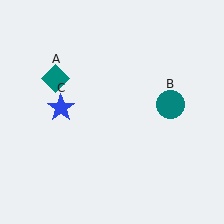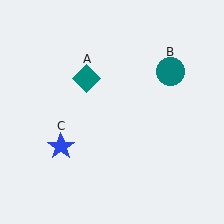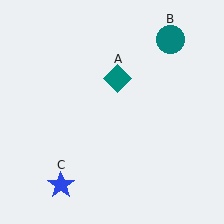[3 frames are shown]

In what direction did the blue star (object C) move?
The blue star (object C) moved down.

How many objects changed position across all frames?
3 objects changed position: teal diamond (object A), teal circle (object B), blue star (object C).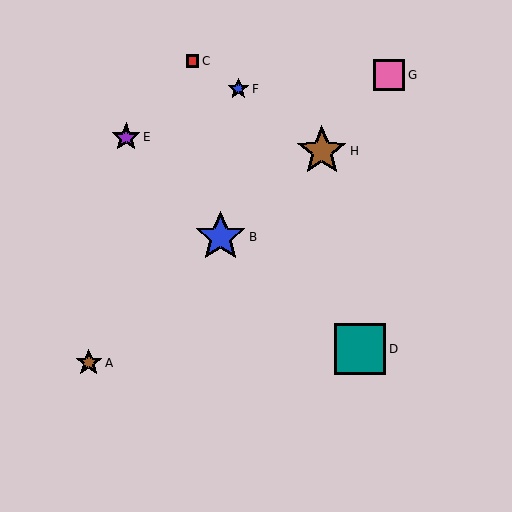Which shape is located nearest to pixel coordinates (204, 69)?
The red square (labeled C) at (192, 61) is nearest to that location.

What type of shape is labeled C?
Shape C is a red square.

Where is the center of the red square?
The center of the red square is at (192, 61).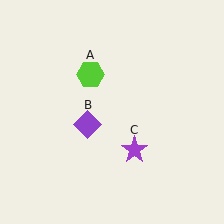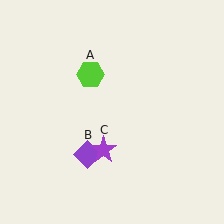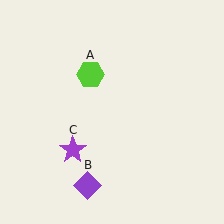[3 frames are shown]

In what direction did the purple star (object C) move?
The purple star (object C) moved left.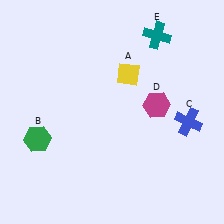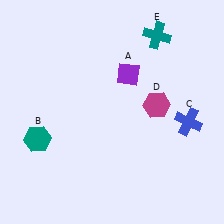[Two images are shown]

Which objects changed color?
A changed from yellow to purple. B changed from green to teal.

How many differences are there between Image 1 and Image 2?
There are 2 differences between the two images.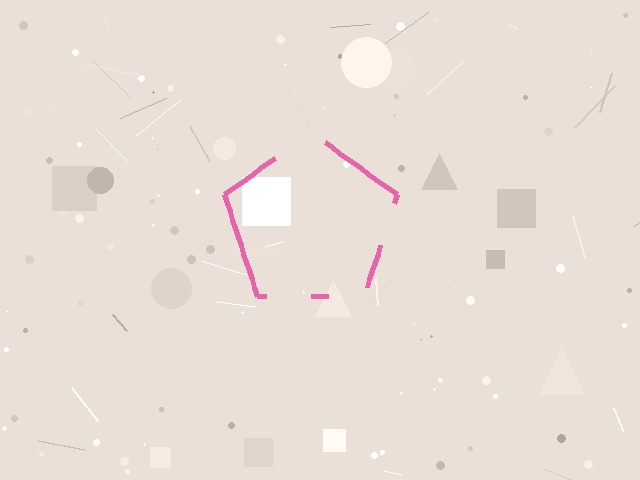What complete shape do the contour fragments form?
The contour fragments form a pentagon.